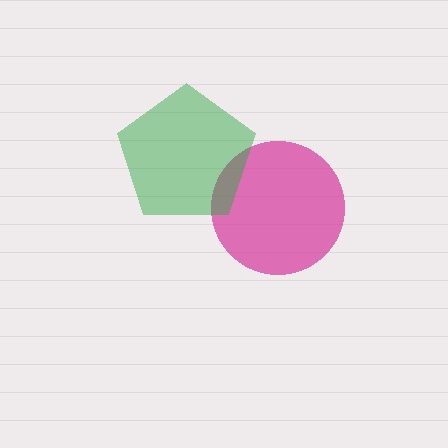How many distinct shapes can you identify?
There are 2 distinct shapes: a magenta circle, a green pentagon.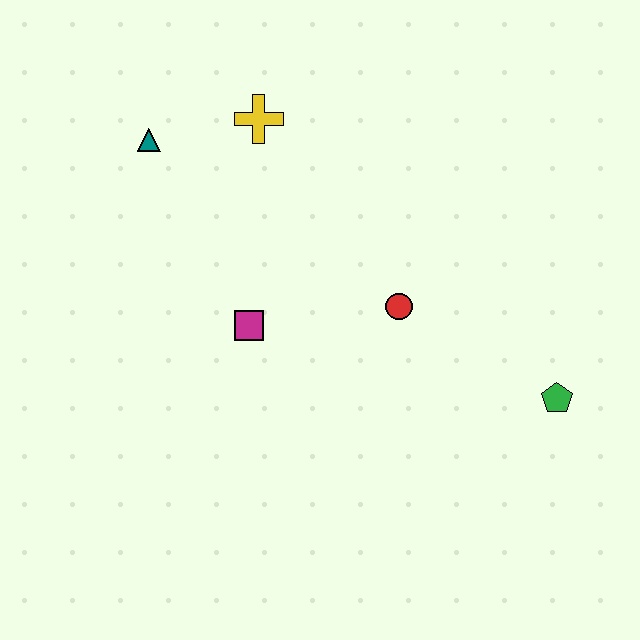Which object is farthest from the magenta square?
The green pentagon is farthest from the magenta square.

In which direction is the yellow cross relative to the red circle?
The yellow cross is above the red circle.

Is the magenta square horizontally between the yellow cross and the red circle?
No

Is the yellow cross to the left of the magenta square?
No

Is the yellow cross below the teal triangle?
No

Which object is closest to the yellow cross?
The teal triangle is closest to the yellow cross.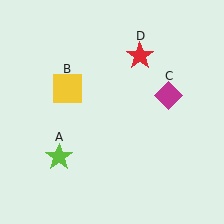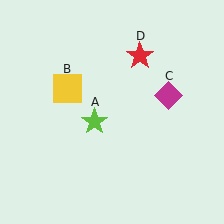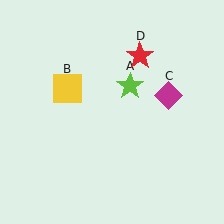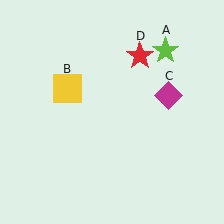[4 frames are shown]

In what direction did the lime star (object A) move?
The lime star (object A) moved up and to the right.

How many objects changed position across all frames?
1 object changed position: lime star (object A).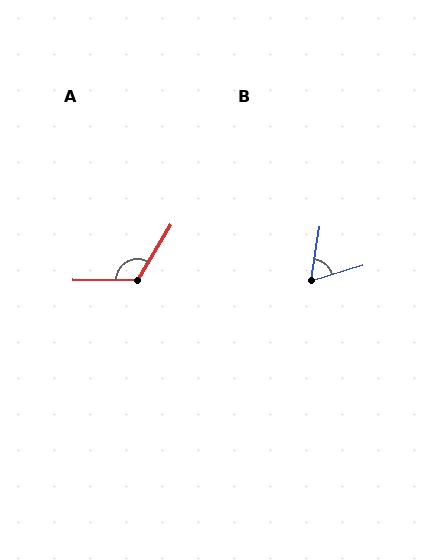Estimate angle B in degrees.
Approximately 65 degrees.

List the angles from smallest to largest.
B (65°), A (121°).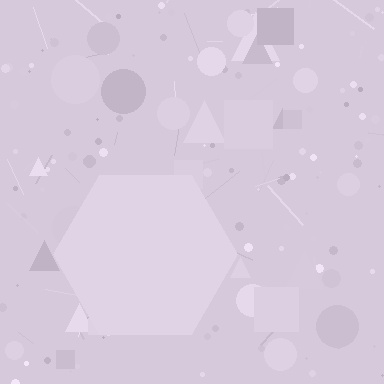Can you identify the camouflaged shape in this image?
The camouflaged shape is a hexagon.